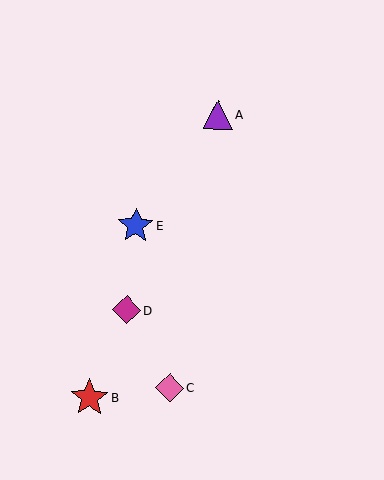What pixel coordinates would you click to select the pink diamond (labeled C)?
Click at (170, 388) to select the pink diamond C.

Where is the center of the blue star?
The center of the blue star is at (136, 226).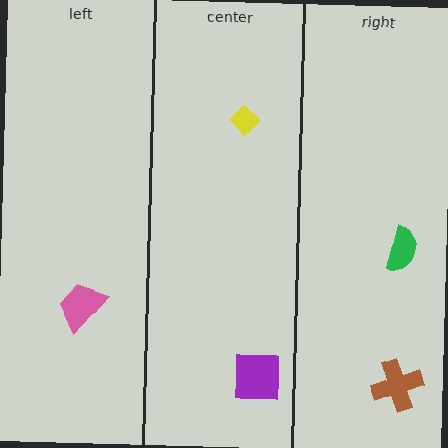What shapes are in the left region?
The pink trapezoid.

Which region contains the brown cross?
The right region.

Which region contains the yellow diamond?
The center region.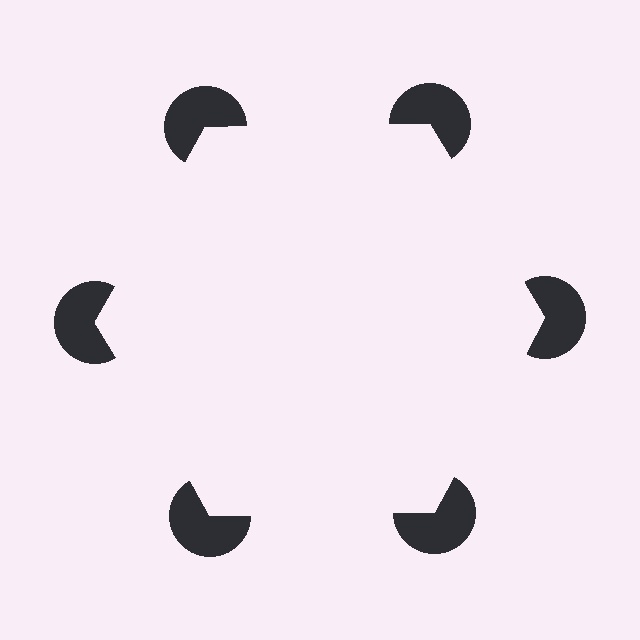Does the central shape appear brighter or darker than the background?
It typically appears slightly brighter than the background, even though no actual brightness change is drawn.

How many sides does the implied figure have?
6 sides.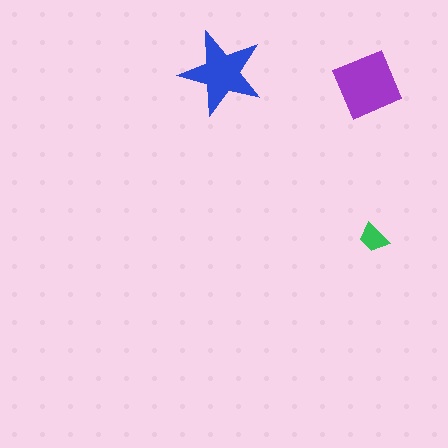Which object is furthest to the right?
The green trapezoid is rightmost.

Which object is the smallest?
The green trapezoid.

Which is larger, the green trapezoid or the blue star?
The blue star.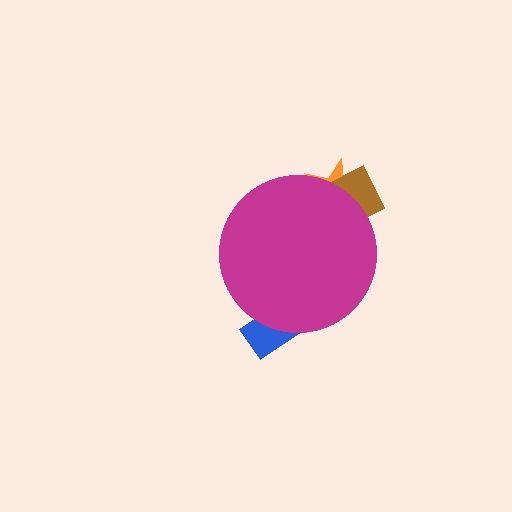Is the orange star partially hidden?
Yes, the orange star is partially hidden behind the magenta circle.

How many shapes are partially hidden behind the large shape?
3 shapes are partially hidden.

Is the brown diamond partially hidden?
Yes, the brown diamond is partially hidden behind the magenta circle.